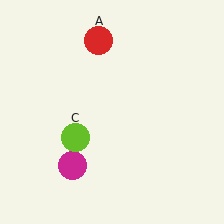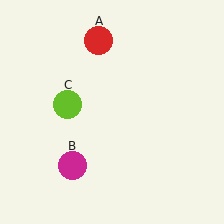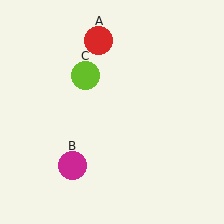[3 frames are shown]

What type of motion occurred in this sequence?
The lime circle (object C) rotated clockwise around the center of the scene.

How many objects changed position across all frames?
1 object changed position: lime circle (object C).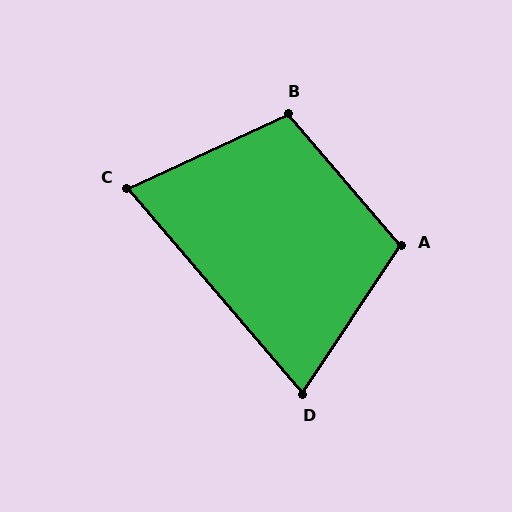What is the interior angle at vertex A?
Approximately 106 degrees (obtuse).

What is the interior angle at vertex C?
Approximately 74 degrees (acute).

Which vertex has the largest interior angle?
B, at approximately 106 degrees.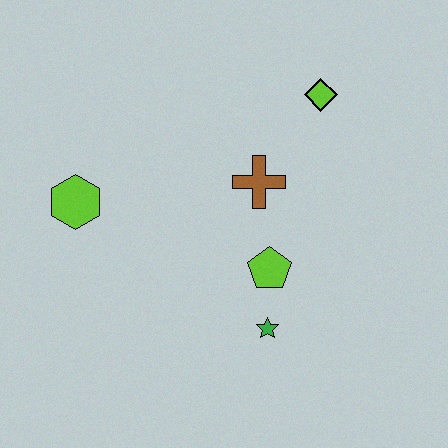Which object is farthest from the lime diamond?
The lime hexagon is farthest from the lime diamond.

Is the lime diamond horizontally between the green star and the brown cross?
No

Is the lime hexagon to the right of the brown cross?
No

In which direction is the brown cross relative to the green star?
The brown cross is above the green star.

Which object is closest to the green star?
The lime pentagon is closest to the green star.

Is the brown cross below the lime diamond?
Yes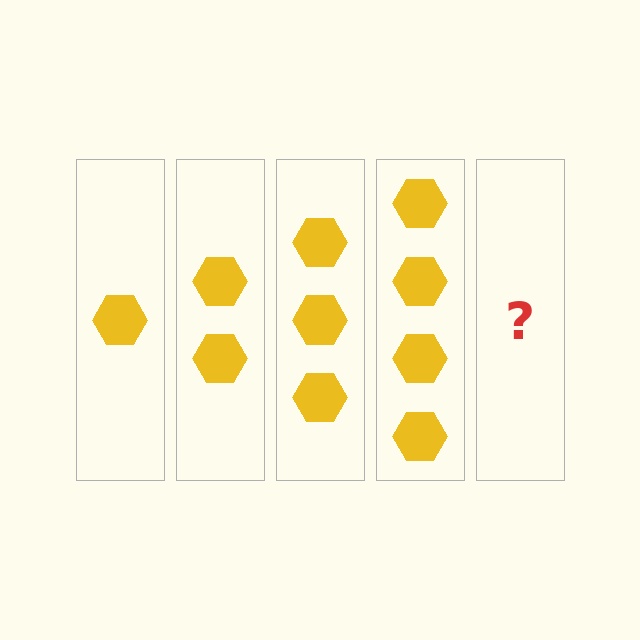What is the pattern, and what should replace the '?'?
The pattern is that each step adds one more hexagon. The '?' should be 5 hexagons.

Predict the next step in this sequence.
The next step is 5 hexagons.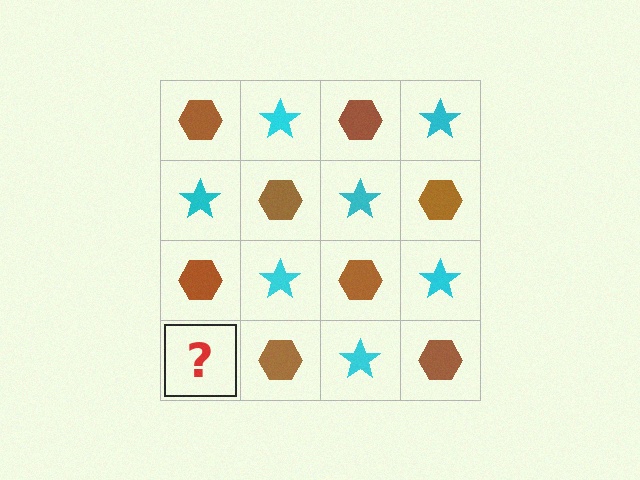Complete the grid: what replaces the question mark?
The question mark should be replaced with a cyan star.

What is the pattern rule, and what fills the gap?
The rule is that it alternates brown hexagon and cyan star in a checkerboard pattern. The gap should be filled with a cyan star.